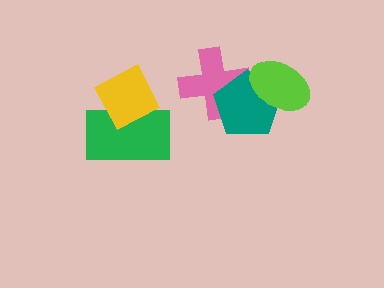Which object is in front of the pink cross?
The teal pentagon is in front of the pink cross.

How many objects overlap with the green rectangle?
1 object overlaps with the green rectangle.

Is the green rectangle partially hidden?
Yes, it is partially covered by another shape.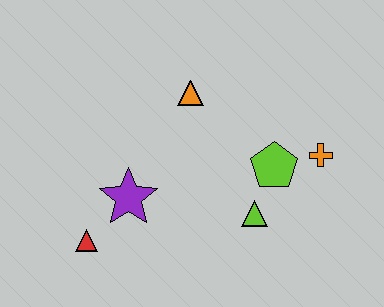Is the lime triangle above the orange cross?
No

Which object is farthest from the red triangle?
The orange cross is farthest from the red triangle.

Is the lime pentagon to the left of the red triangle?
No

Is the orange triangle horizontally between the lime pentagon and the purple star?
Yes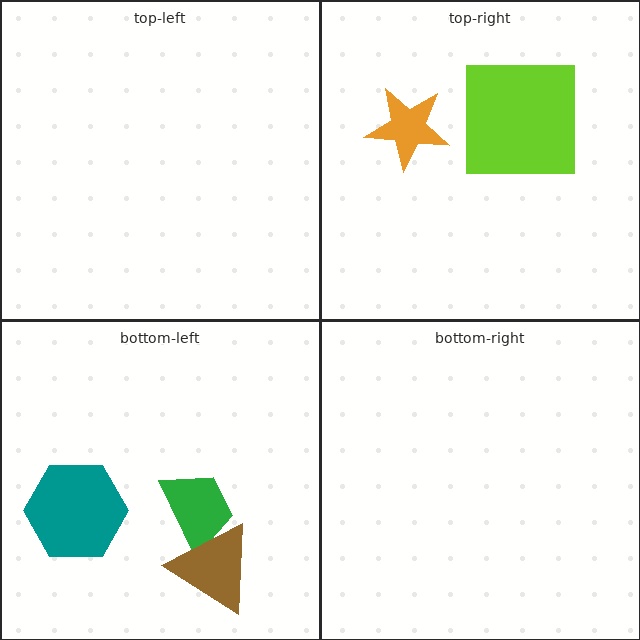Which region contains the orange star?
The top-right region.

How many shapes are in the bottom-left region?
3.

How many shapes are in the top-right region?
2.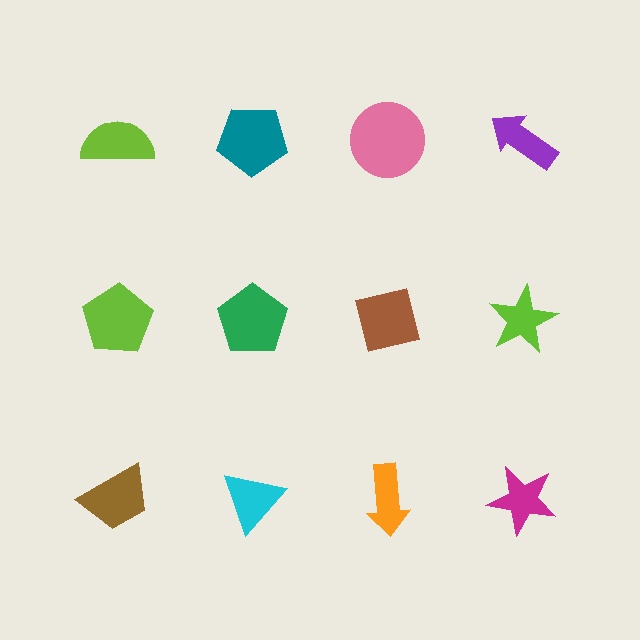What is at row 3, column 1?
A brown trapezoid.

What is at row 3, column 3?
An orange arrow.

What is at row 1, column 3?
A pink circle.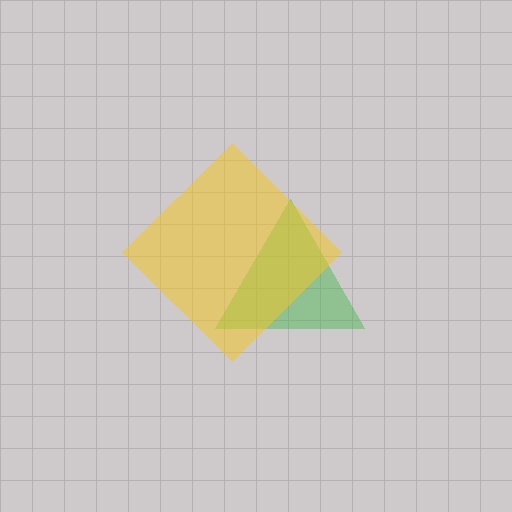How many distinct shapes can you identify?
There are 2 distinct shapes: a green triangle, a yellow diamond.